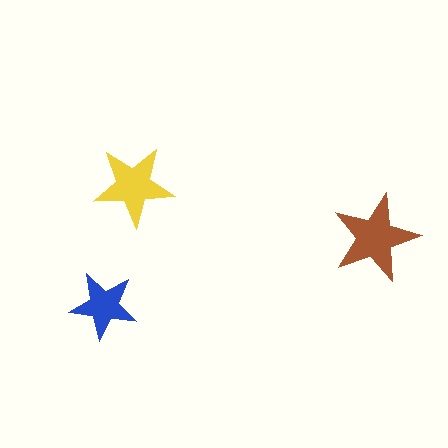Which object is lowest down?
The blue star is bottommost.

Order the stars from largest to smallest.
the brown one, the yellow one, the blue one.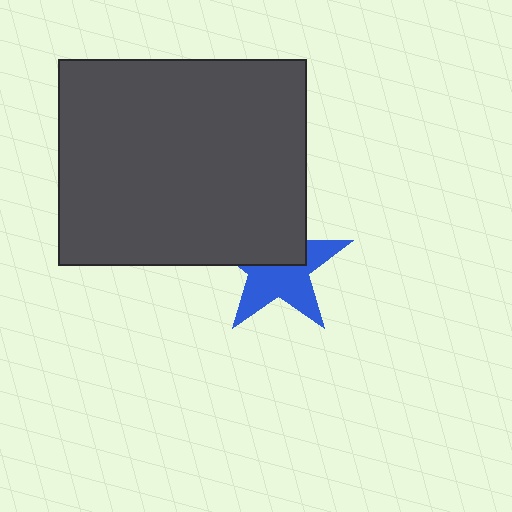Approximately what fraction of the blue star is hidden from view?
Roughly 44% of the blue star is hidden behind the dark gray rectangle.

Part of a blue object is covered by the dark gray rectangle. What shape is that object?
It is a star.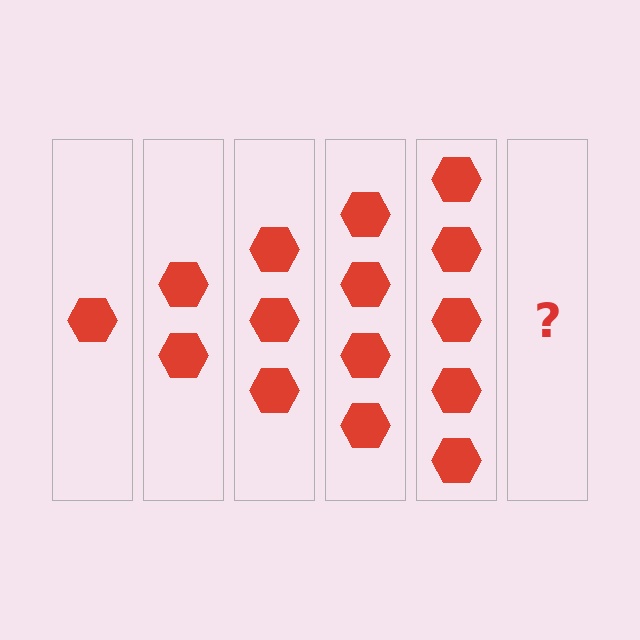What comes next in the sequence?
The next element should be 6 hexagons.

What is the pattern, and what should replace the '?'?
The pattern is that each step adds one more hexagon. The '?' should be 6 hexagons.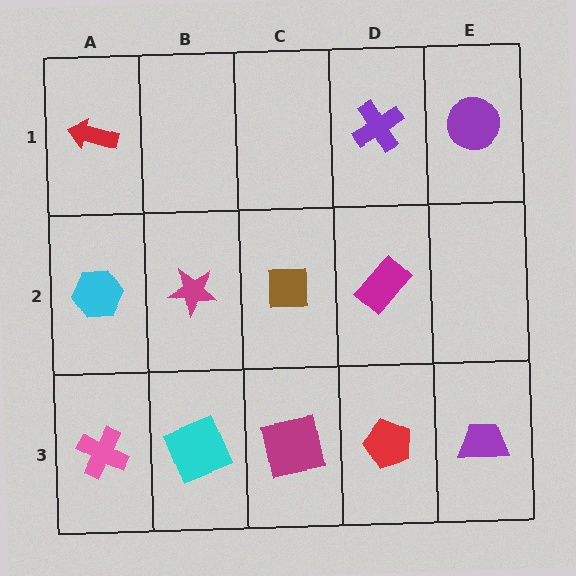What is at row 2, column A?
A cyan hexagon.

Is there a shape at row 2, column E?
No, that cell is empty.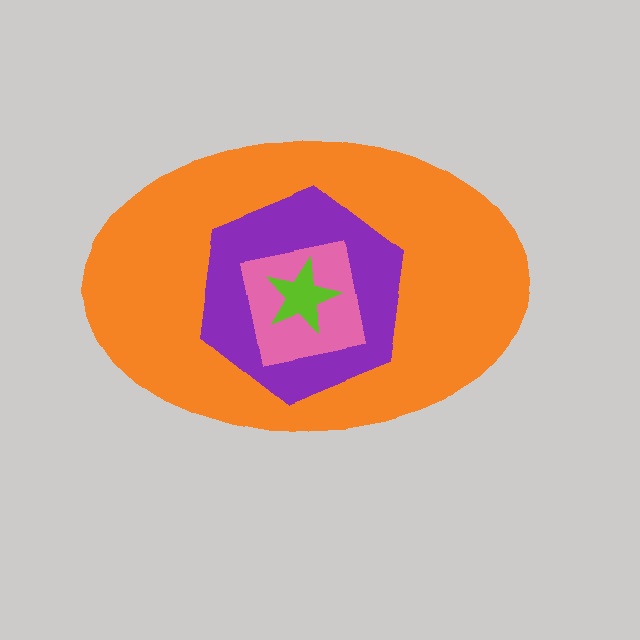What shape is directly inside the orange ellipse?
The purple hexagon.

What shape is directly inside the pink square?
The lime star.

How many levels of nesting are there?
4.